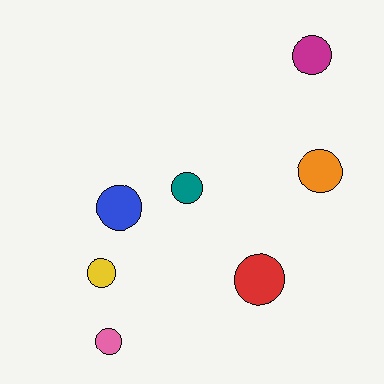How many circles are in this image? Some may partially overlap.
There are 7 circles.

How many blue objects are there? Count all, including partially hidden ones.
There is 1 blue object.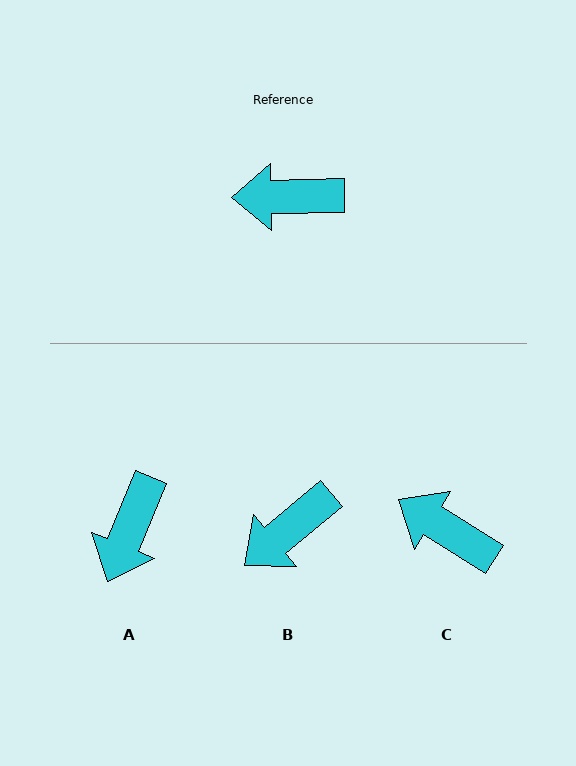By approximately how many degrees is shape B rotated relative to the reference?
Approximately 38 degrees counter-clockwise.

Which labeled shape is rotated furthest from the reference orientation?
A, about 66 degrees away.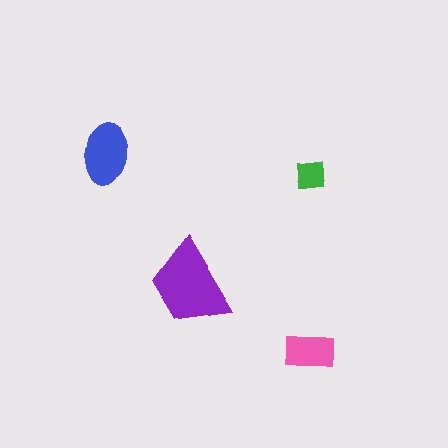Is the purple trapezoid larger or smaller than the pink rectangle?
Larger.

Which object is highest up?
The blue ellipse is topmost.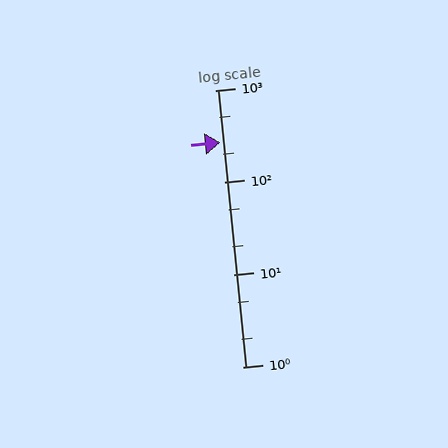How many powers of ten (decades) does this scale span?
The scale spans 3 decades, from 1 to 1000.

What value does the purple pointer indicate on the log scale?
The pointer indicates approximately 270.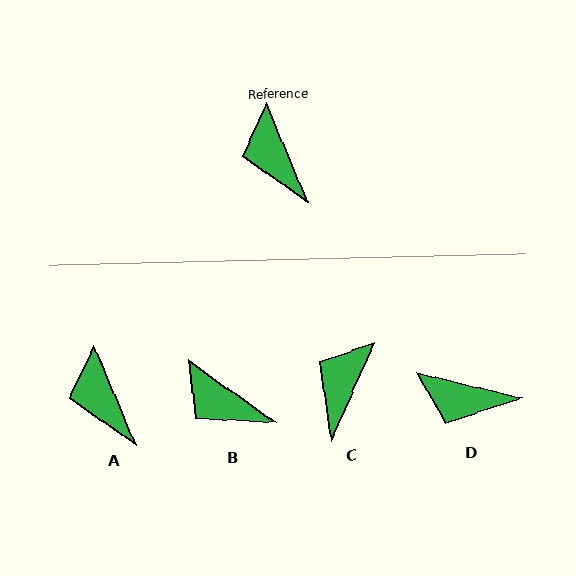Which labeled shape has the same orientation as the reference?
A.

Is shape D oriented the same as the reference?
No, it is off by about 54 degrees.